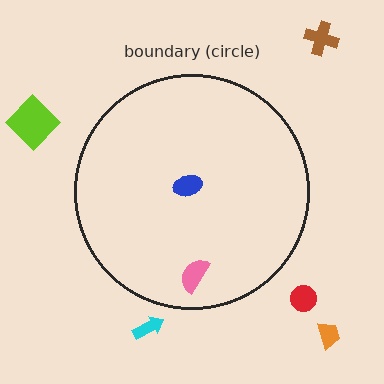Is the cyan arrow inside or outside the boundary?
Outside.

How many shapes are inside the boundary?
2 inside, 5 outside.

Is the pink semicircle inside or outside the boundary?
Inside.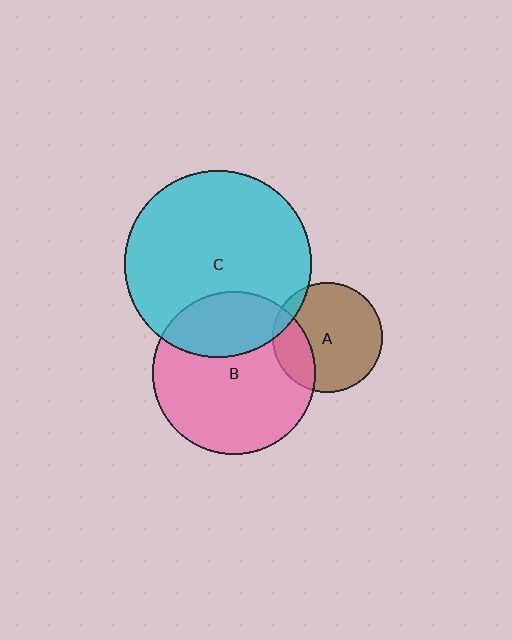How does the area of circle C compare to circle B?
Approximately 1.3 times.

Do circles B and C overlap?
Yes.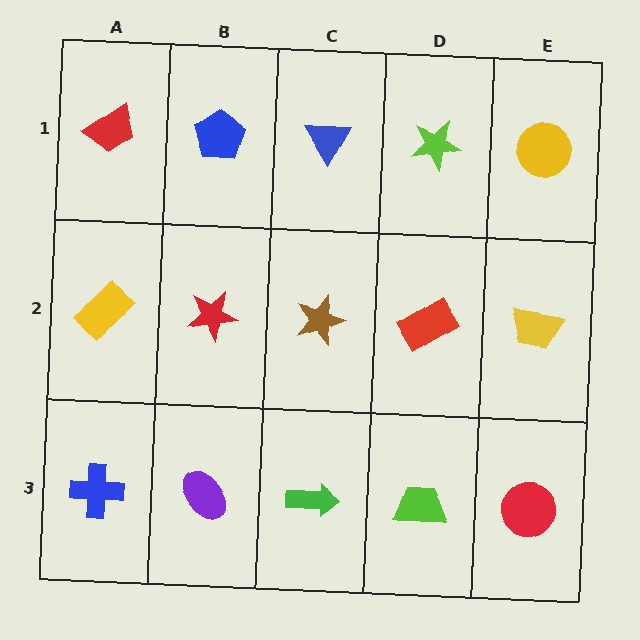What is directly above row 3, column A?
A yellow rectangle.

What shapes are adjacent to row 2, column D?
A lime star (row 1, column D), a lime trapezoid (row 3, column D), a brown star (row 2, column C), a yellow trapezoid (row 2, column E).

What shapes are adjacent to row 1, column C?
A brown star (row 2, column C), a blue pentagon (row 1, column B), a lime star (row 1, column D).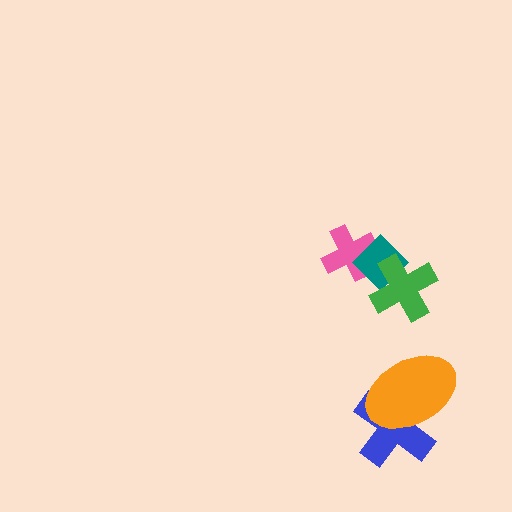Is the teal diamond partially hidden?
Yes, it is partially covered by another shape.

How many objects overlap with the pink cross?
1 object overlaps with the pink cross.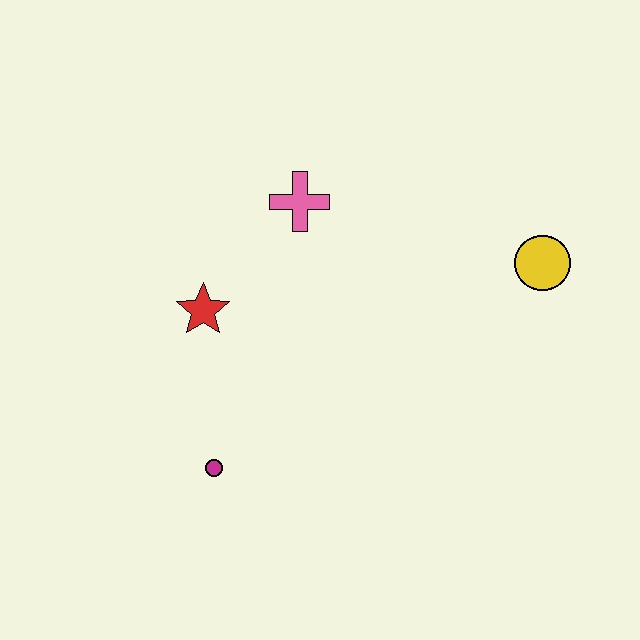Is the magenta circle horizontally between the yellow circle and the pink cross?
No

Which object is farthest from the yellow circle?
The magenta circle is farthest from the yellow circle.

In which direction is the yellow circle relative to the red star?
The yellow circle is to the right of the red star.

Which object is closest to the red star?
The pink cross is closest to the red star.